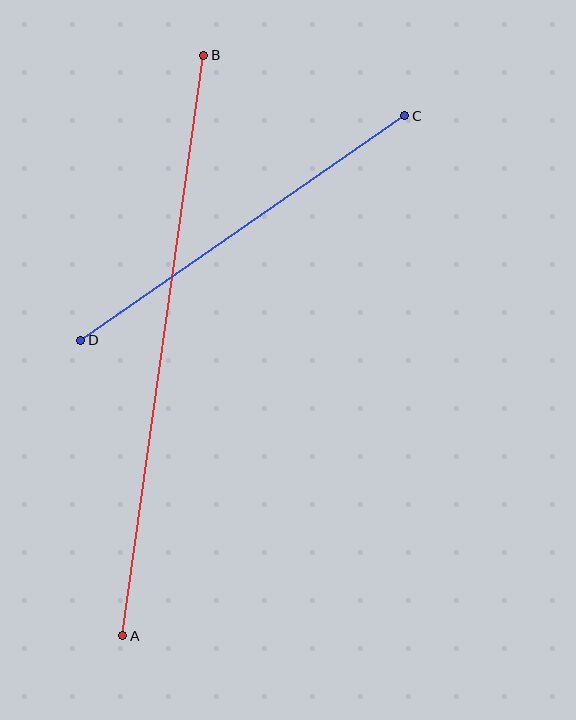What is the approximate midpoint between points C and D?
The midpoint is at approximately (243, 228) pixels.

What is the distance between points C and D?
The distance is approximately 394 pixels.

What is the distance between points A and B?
The distance is approximately 586 pixels.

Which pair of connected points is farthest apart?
Points A and B are farthest apart.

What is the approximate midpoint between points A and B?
The midpoint is at approximately (163, 345) pixels.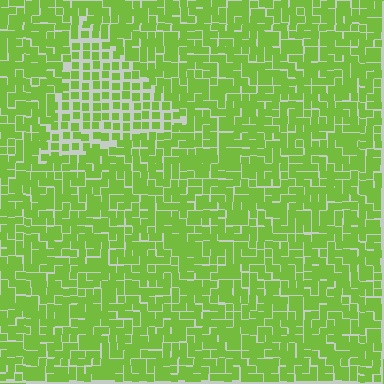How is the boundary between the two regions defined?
The boundary is defined by a change in element density (approximately 1.7x ratio). All elements are the same color, size, and shape.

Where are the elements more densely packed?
The elements are more densely packed outside the triangle boundary.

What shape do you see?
I see a triangle.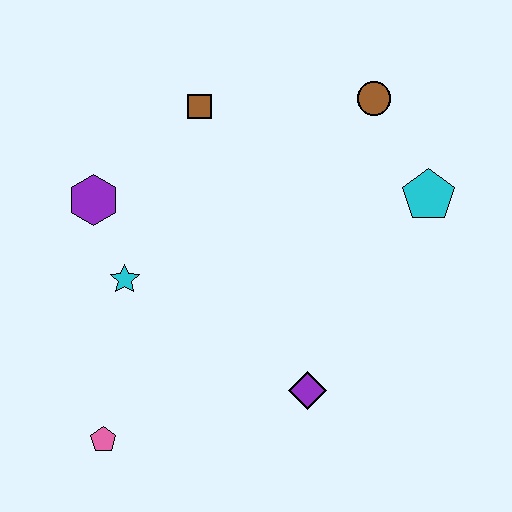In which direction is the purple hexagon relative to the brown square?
The purple hexagon is to the left of the brown square.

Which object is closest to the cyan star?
The purple hexagon is closest to the cyan star.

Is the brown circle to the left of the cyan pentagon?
Yes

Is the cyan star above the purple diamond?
Yes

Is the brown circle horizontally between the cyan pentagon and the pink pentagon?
Yes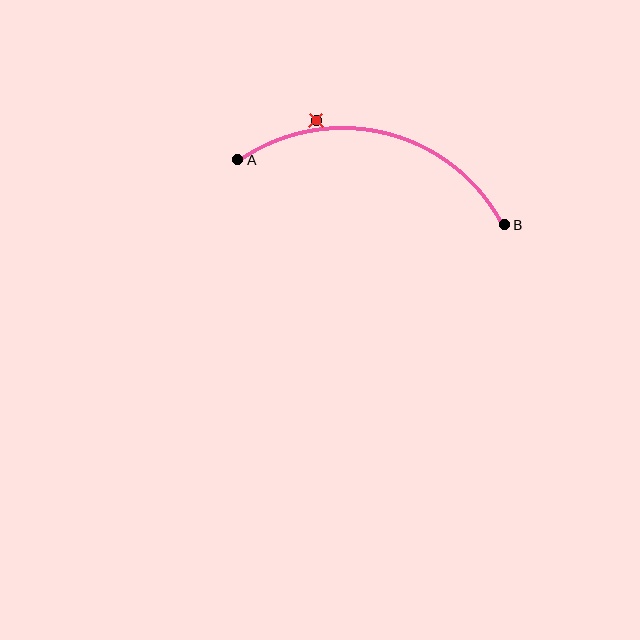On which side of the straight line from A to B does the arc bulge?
The arc bulges above the straight line connecting A and B.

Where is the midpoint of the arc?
The arc midpoint is the point on the curve farthest from the straight line joining A and B. It sits above that line.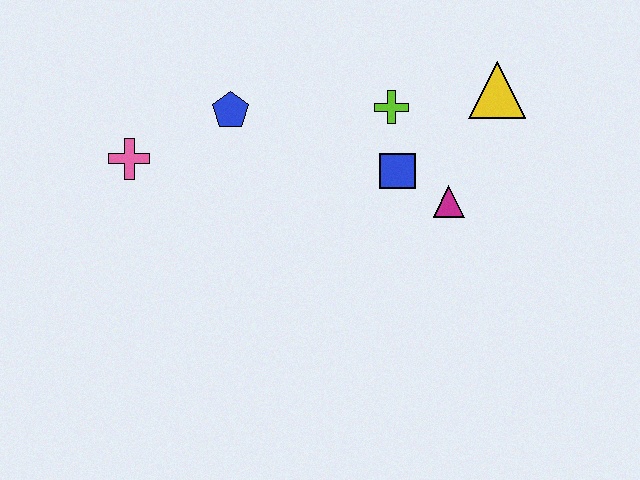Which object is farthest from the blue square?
The pink cross is farthest from the blue square.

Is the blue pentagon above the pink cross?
Yes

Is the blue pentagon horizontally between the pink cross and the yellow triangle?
Yes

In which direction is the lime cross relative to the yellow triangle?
The lime cross is to the left of the yellow triangle.